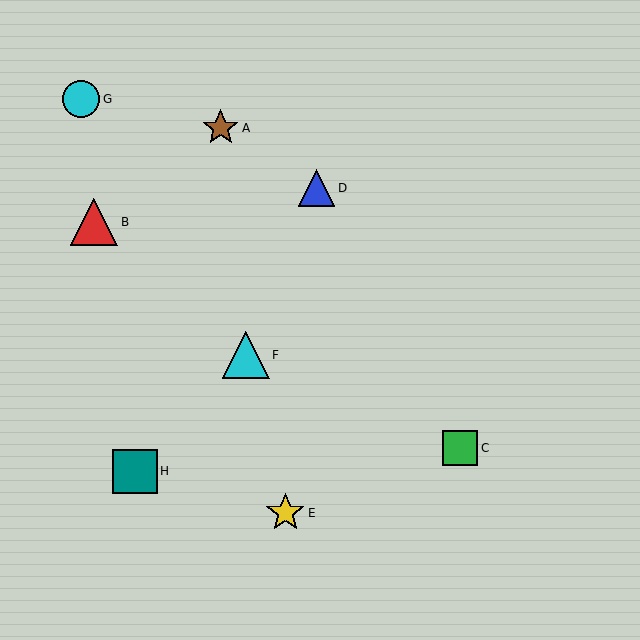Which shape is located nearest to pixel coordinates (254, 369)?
The cyan triangle (labeled F) at (246, 355) is nearest to that location.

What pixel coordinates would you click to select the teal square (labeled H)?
Click at (135, 471) to select the teal square H.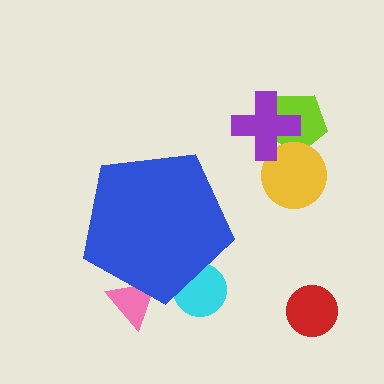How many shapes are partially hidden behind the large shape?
2 shapes are partially hidden.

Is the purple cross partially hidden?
No, the purple cross is fully visible.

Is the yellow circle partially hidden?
No, the yellow circle is fully visible.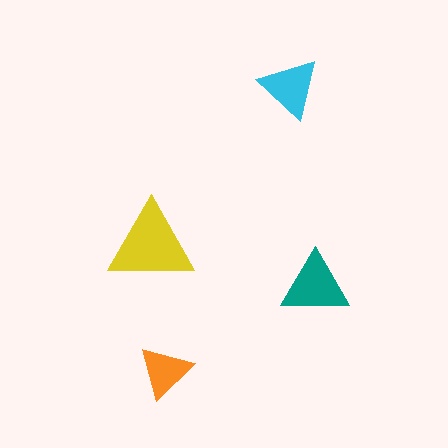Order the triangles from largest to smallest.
the yellow one, the teal one, the cyan one, the orange one.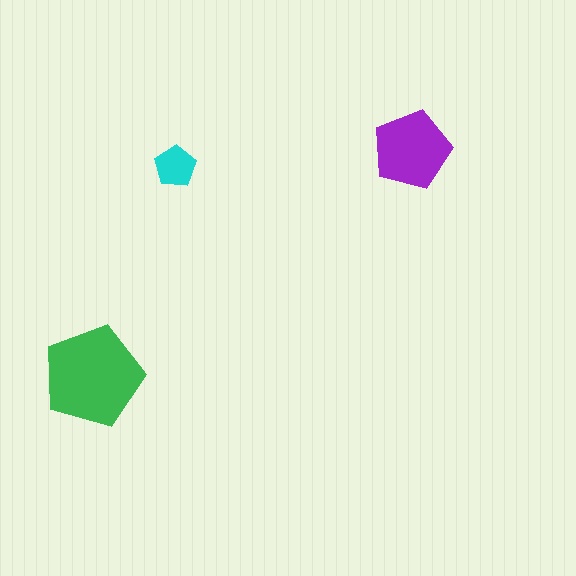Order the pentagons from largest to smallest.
the green one, the purple one, the cyan one.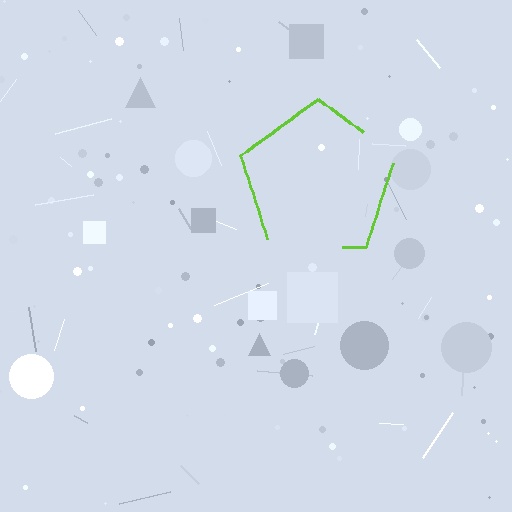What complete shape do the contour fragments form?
The contour fragments form a pentagon.